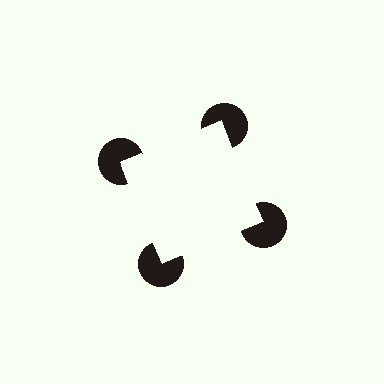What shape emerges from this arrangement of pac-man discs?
An illusory square — its edges are inferred from the aligned wedge cuts in the pac-man discs, not physically drawn.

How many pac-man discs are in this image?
There are 4 — one at each vertex of the illusory square.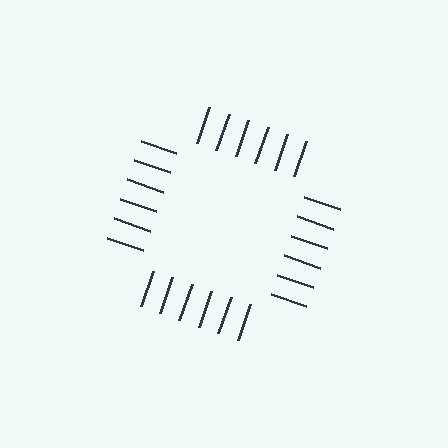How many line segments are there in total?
24 — 6 along each of the 4 edges.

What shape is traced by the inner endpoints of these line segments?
An illusory square — the line segments terminate on its edges but no continuous stroke is drawn.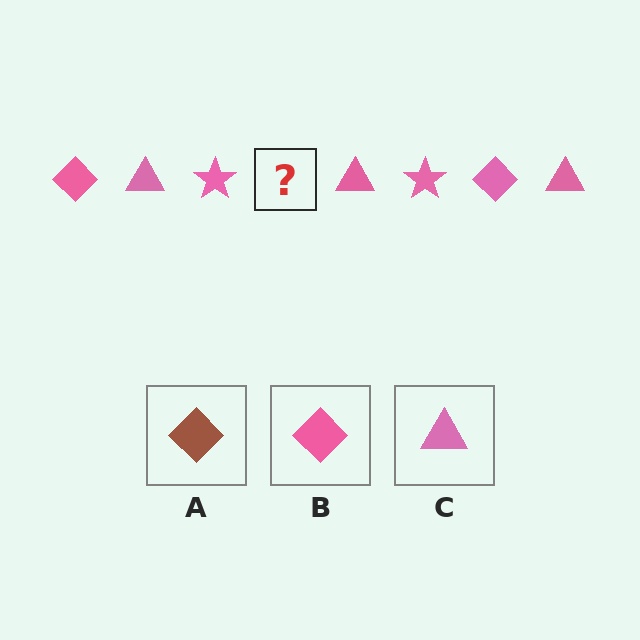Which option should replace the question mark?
Option B.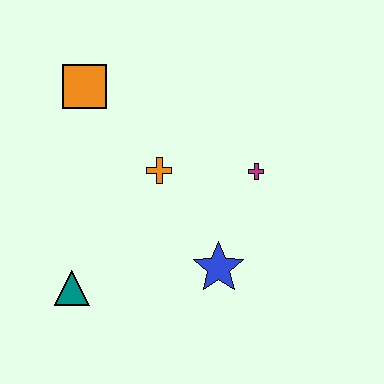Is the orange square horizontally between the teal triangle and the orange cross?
Yes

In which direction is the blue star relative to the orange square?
The blue star is below the orange square.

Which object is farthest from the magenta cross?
The teal triangle is farthest from the magenta cross.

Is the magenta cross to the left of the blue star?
No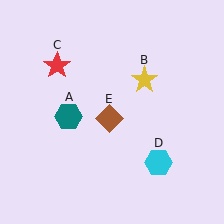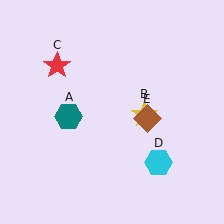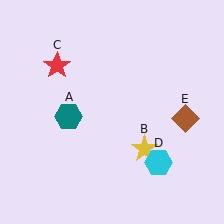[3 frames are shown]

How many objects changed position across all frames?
2 objects changed position: yellow star (object B), brown diamond (object E).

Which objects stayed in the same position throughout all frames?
Teal hexagon (object A) and red star (object C) and cyan hexagon (object D) remained stationary.